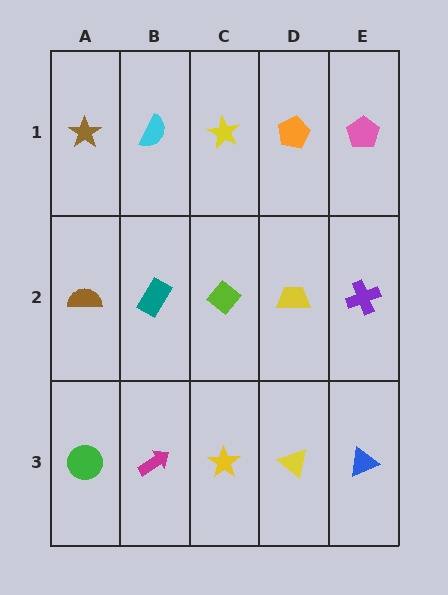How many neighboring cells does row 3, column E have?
2.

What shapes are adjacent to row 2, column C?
A yellow star (row 1, column C), a yellow star (row 3, column C), a teal rectangle (row 2, column B), a yellow trapezoid (row 2, column D).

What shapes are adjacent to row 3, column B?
A teal rectangle (row 2, column B), a green circle (row 3, column A), a yellow star (row 3, column C).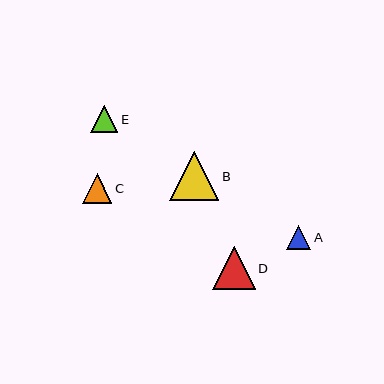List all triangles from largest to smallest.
From largest to smallest: B, D, C, E, A.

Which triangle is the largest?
Triangle B is the largest with a size of approximately 49 pixels.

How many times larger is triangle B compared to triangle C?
Triangle B is approximately 1.6 times the size of triangle C.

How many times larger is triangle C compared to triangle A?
Triangle C is approximately 1.2 times the size of triangle A.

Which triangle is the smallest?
Triangle A is the smallest with a size of approximately 24 pixels.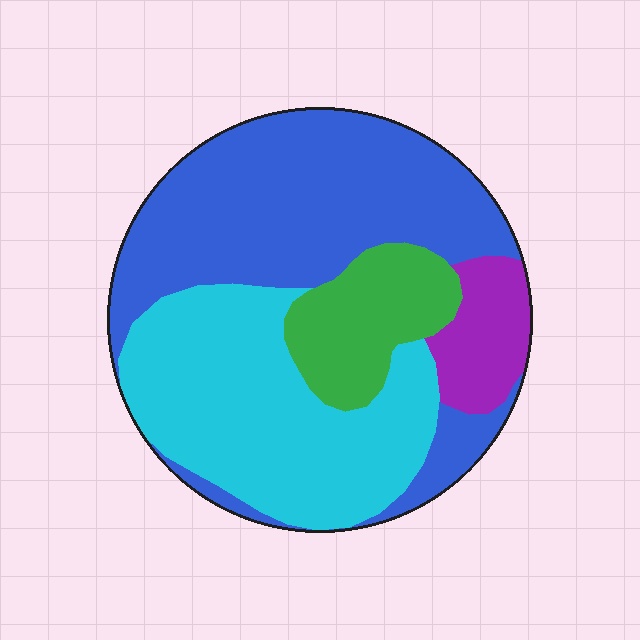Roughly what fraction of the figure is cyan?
Cyan takes up about one third (1/3) of the figure.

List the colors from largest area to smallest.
From largest to smallest: blue, cyan, green, purple.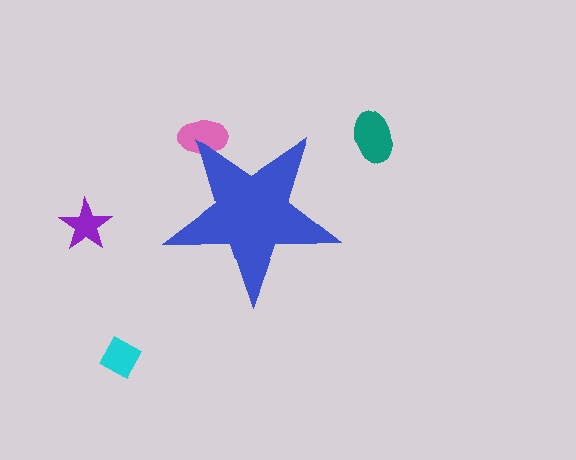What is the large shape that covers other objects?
A blue star.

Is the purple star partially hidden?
No, the purple star is fully visible.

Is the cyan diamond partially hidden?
No, the cyan diamond is fully visible.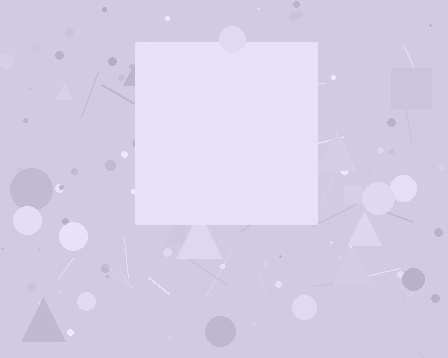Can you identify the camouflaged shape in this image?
The camouflaged shape is a square.